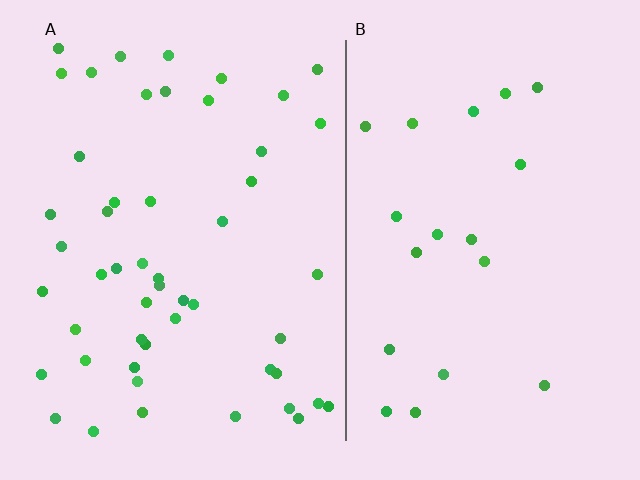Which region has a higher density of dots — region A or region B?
A (the left).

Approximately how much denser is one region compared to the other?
Approximately 2.6× — region A over region B.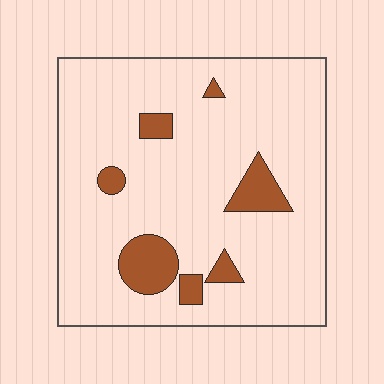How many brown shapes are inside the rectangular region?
7.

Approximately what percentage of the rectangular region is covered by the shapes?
Approximately 10%.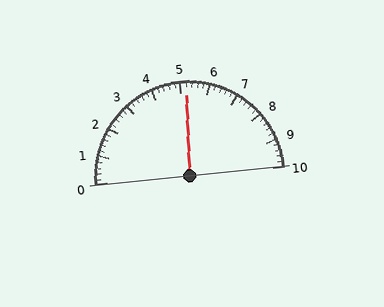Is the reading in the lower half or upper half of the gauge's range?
The reading is in the upper half of the range (0 to 10).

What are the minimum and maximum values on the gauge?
The gauge ranges from 0 to 10.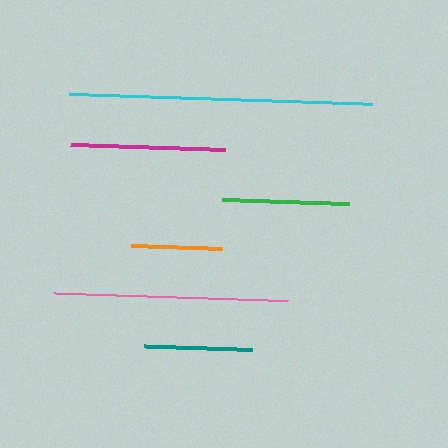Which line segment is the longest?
The cyan line is the longest at approximately 303 pixels.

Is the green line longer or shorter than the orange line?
The green line is longer than the orange line.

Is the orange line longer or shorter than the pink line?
The pink line is longer than the orange line.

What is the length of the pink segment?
The pink segment is approximately 234 pixels long.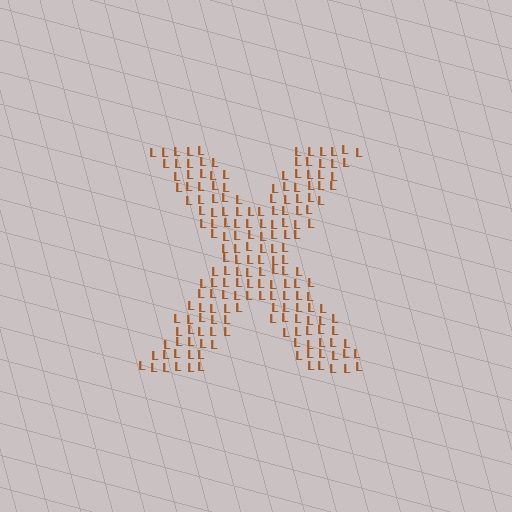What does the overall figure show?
The overall figure shows the letter X.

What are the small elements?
The small elements are letter L's.